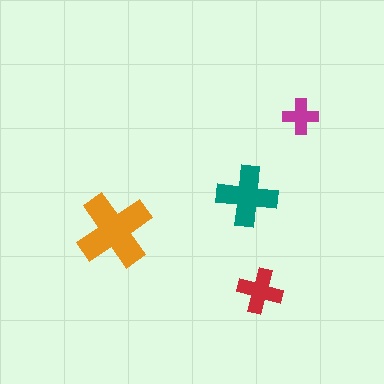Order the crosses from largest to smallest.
the orange one, the teal one, the red one, the magenta one.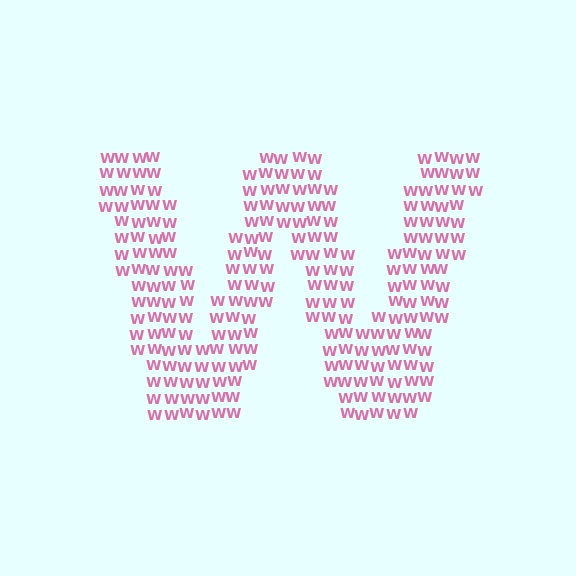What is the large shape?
The large shape is the letter W.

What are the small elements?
The small elements are letter W's.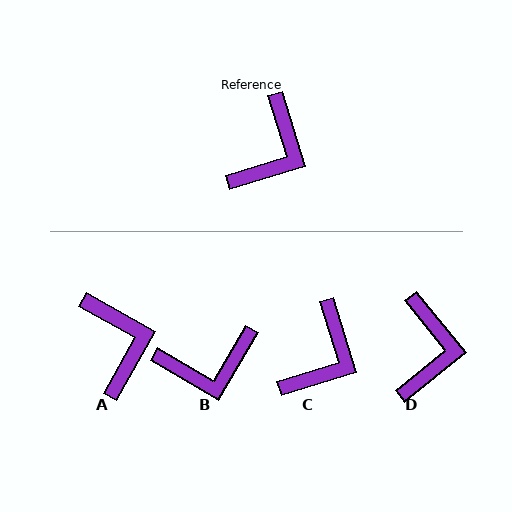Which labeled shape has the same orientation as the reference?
C.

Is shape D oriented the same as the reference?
No, it is off by about 22 degrees.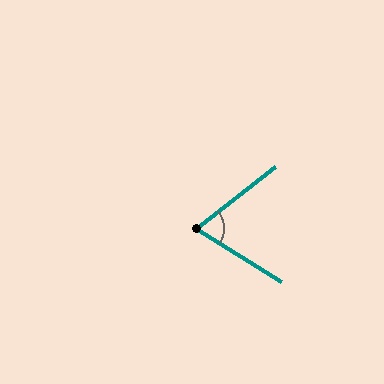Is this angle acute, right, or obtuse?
It is acute.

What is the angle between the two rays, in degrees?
Approximately 70 degrees.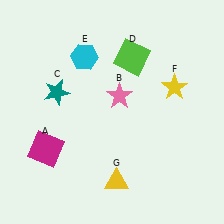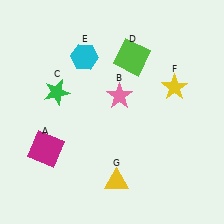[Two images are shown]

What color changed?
The star (C) changed from teal in Image 1 to green in Image 2.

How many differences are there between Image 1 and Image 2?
There is 1 difference between the two images.